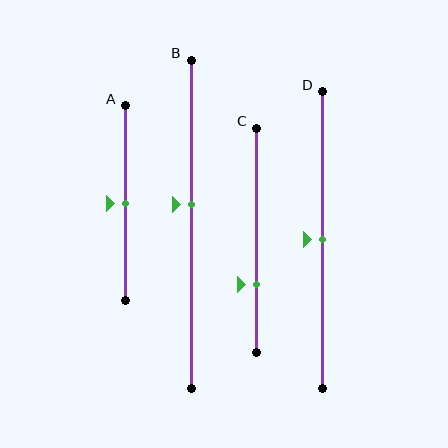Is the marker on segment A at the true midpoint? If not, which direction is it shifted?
Yes, the marker on segment A is at the true midpoint.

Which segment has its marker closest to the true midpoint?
Segment A has its marker closest to the true midpoint.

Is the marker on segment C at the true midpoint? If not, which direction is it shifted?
No, the marker on segment C is shifted downward by about 20% of the segment length.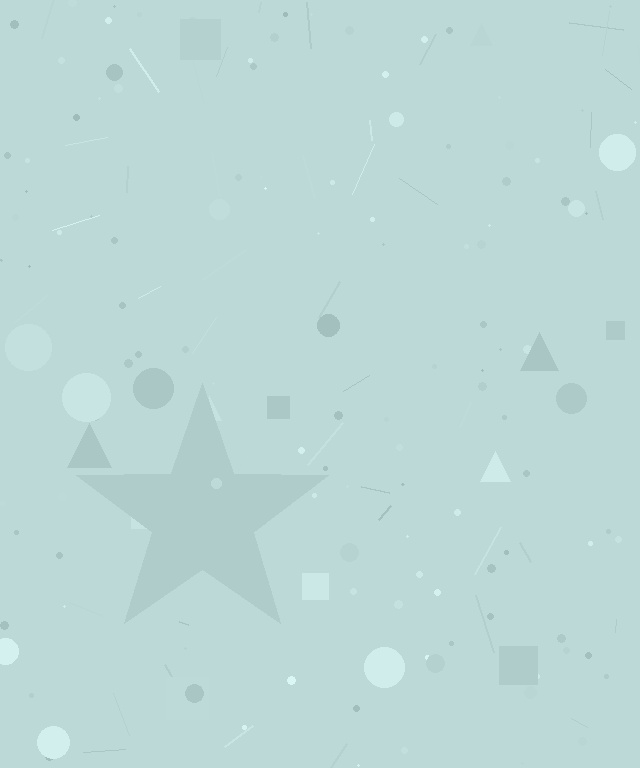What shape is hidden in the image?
A star is hidden in the image.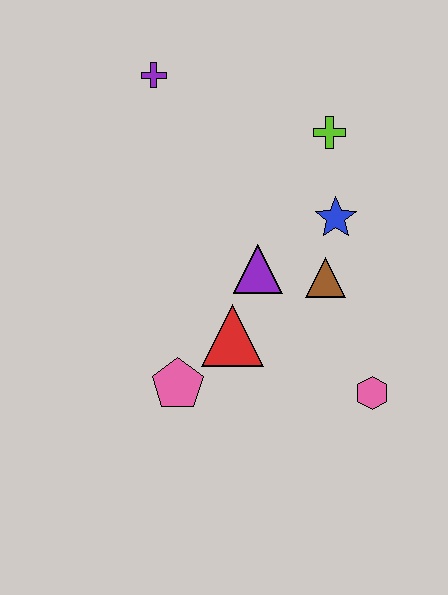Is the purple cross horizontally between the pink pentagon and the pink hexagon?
No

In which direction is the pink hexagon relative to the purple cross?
The pink hexagon is below the purple cross.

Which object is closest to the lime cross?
The blue star is closest to the lime cross.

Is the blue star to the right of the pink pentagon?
Yes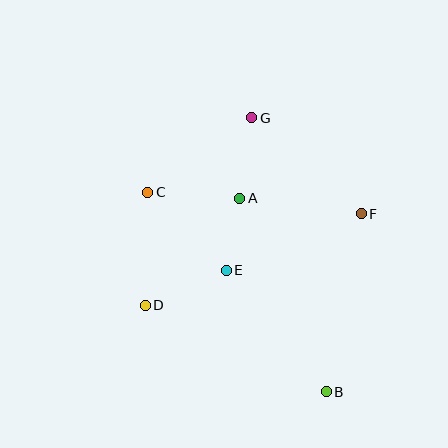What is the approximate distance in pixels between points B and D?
The distance between B and D is approximately 201 pixels.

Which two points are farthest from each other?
Points B and G are farthest from each other.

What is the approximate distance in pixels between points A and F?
The distance between A and F is approximately 122 pixels.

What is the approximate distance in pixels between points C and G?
The distance between C and G is approximately 128 pixels.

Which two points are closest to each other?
Points A and E are closest to each other.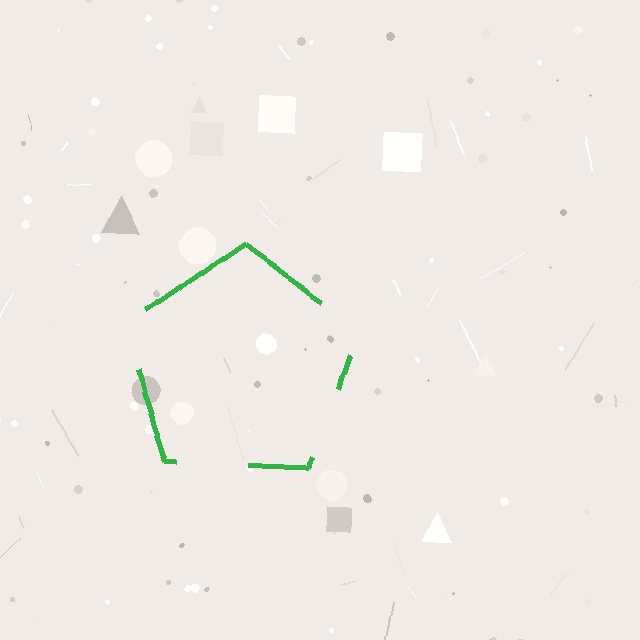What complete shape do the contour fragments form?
The contour fragments form a pentagon.